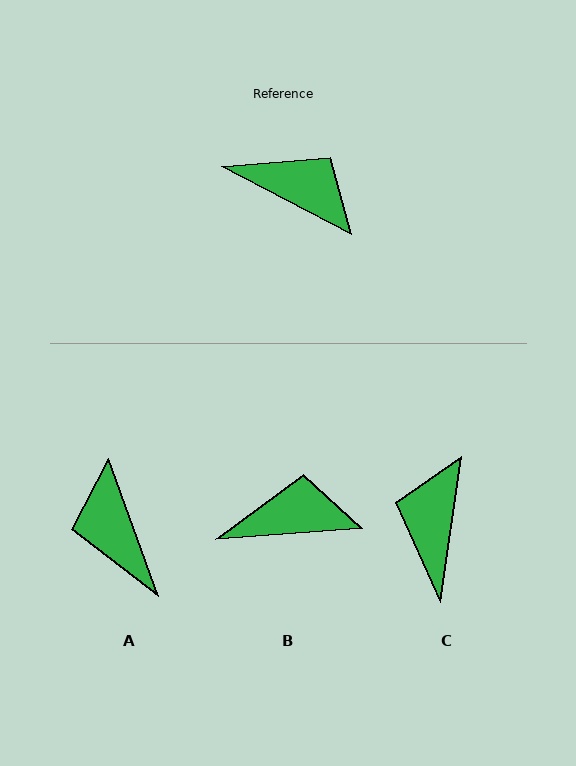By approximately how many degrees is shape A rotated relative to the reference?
Approximately 137 degrees counter-clockwise.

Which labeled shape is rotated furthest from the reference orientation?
A, about 137 degrees away.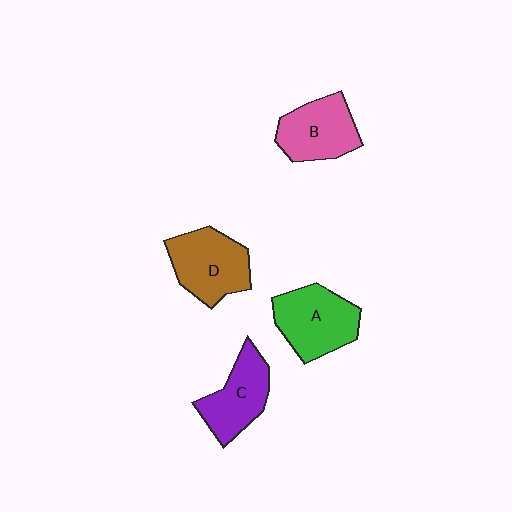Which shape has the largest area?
Shape A (green).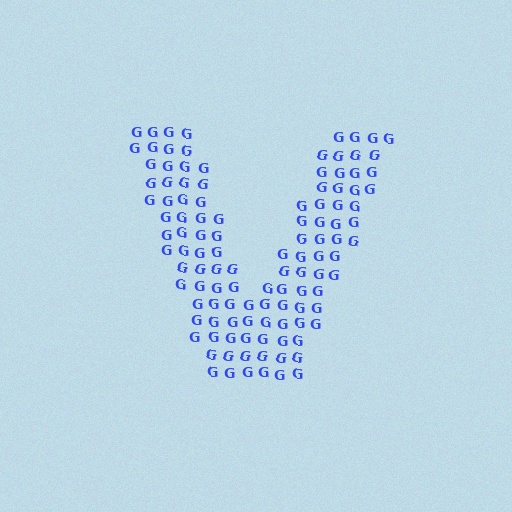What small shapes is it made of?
It is made of small letter G's.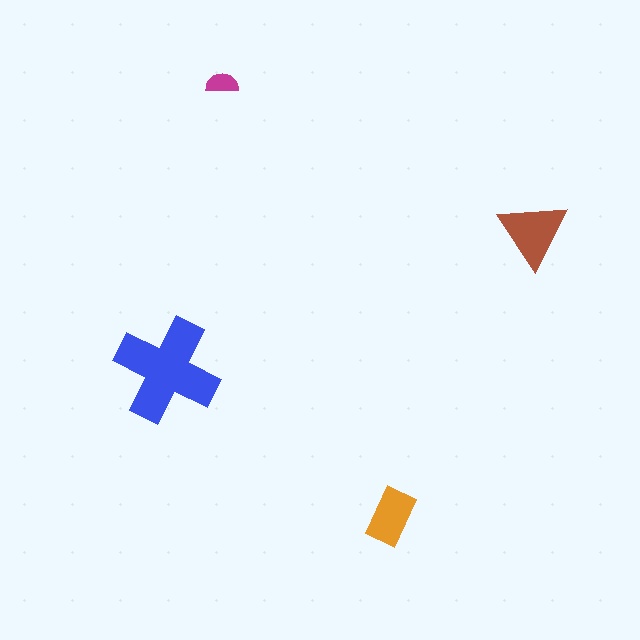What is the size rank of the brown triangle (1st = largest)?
2nd.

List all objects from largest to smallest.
The blue cross, the brown triangle, the orange rectangle, the magenta semicircle.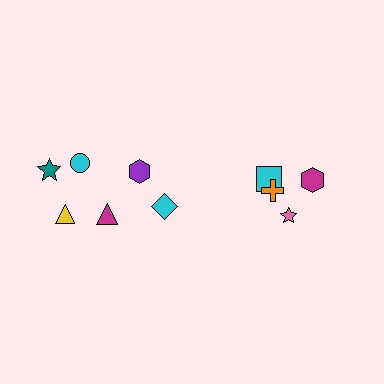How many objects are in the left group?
There are 6 objects.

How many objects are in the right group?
There are 4 objects.